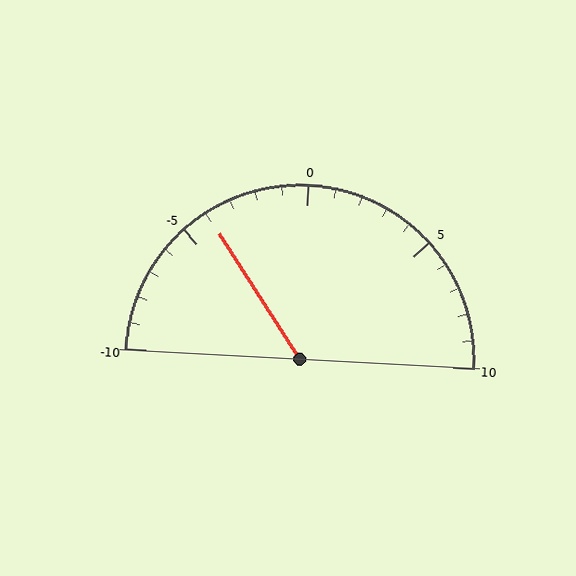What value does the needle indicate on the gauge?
The needle indicates approximately -4.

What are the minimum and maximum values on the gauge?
The gauge ranges from -10 to 10.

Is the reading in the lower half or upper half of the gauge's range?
The reading is in the lower half of the range (-10 to 10).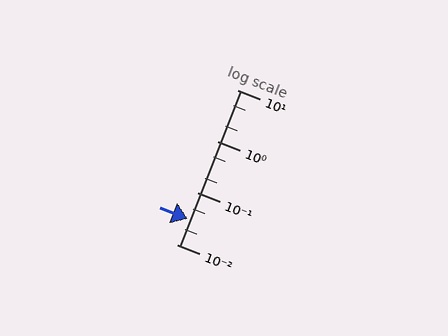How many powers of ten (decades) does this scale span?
The scale spans 3 decades, from 0.01 to 10.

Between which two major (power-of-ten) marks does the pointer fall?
The pointer is between 0.01 and 0.1.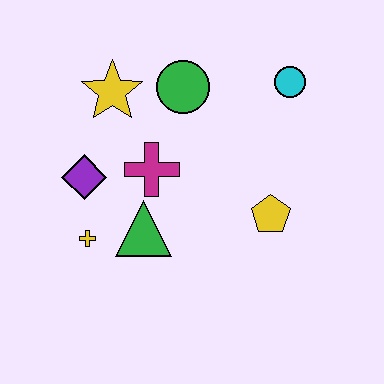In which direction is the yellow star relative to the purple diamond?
The yellow star is above the purple diamond.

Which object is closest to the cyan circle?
The green circle is closest to the cyan circle.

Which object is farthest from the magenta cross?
The cyan circle is farthest from the magenta cross.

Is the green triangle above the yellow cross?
Yes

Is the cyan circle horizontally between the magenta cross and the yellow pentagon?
No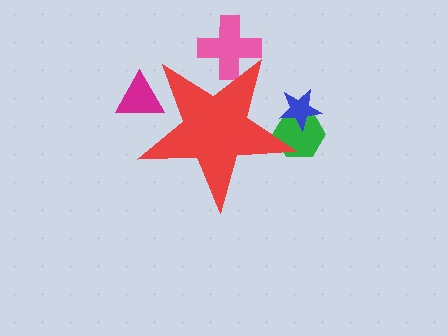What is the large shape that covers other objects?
A red star.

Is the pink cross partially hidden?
Yes, the pink cross is partially hidden behind the red star.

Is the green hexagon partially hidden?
Yes, the green hexagon is partially hidden behind the red star.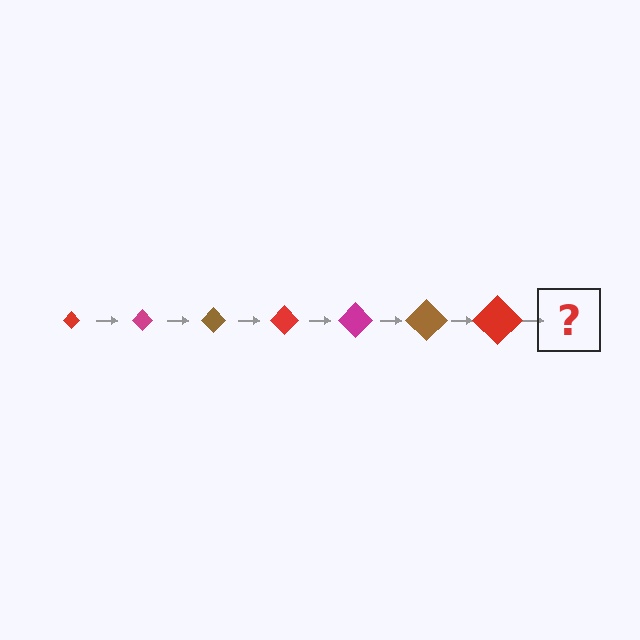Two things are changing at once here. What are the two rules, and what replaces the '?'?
The two rules are that the diamond grows larger each step and the color cycles through red, magenta, and brown. The '?' should be a magenta diamond, larger than the previous one.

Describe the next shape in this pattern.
It should be a magenta diamond, larger than the previous one.